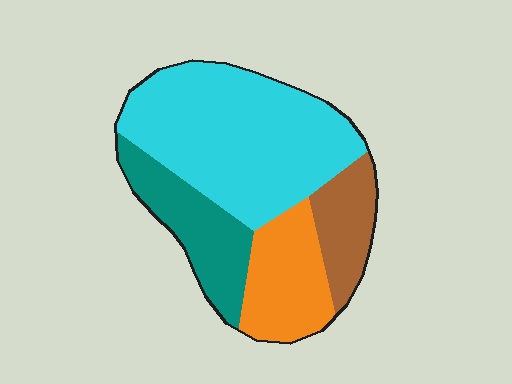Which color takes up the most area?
Cyan, at roughly 50%.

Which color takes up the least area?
Brown, at roughly 15%.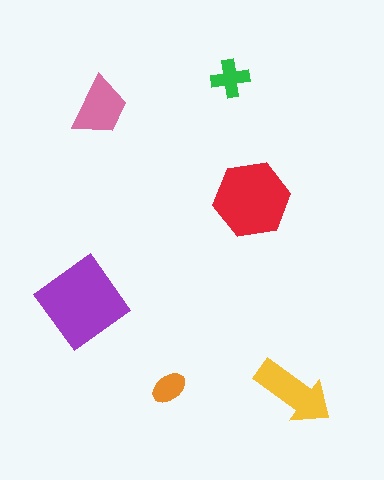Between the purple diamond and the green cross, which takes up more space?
The purple diamond.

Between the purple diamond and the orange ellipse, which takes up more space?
The purple diamond.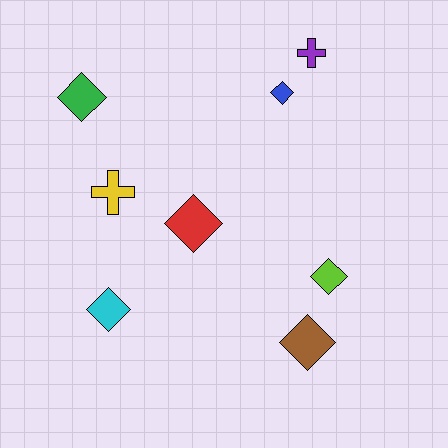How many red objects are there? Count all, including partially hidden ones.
There is 1 red object.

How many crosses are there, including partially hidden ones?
There are 2 crosses.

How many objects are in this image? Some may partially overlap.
There are 8 objects.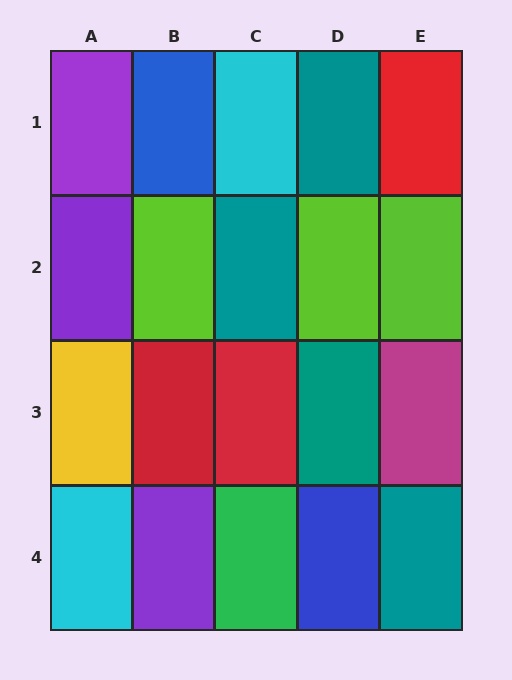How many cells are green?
1 cell is green.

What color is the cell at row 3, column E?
Magenta.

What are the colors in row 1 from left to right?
Purple, blue, cyan, teal, red.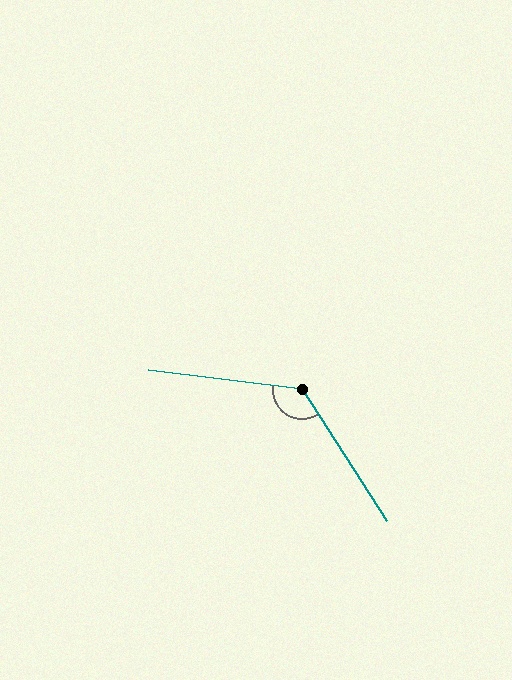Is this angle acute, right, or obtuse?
It is obtuse.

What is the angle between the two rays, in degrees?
Approximately 130 degrees.